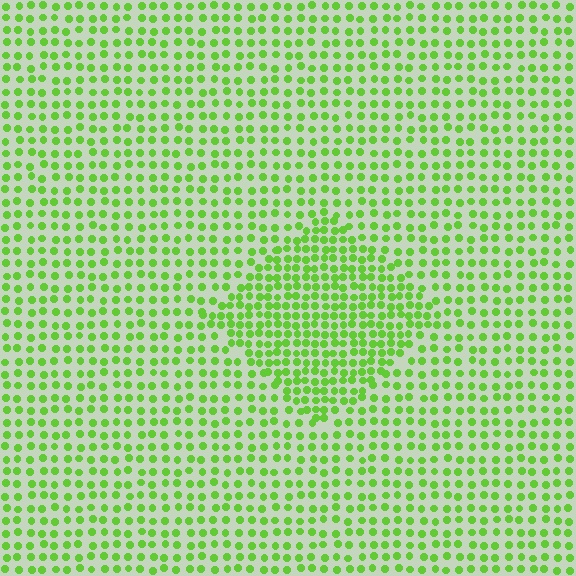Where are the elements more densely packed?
The elements are more densely packed inside the diamond boundary.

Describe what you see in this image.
The image contains small lime elements arranged at two different densities. A diamond-shaped region is visible where the elements are more densely packed than the surrounding area.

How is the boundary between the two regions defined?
The boundary is defined by a change in element density (approximately 1.7x ratio). All elements are the same color, size, and shape.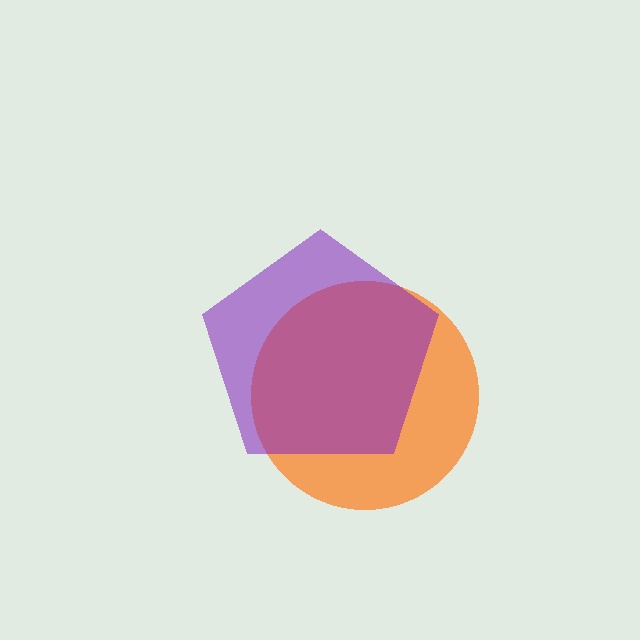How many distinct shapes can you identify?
There are 2 distinct shapes: an orange circle, a purple pentagon.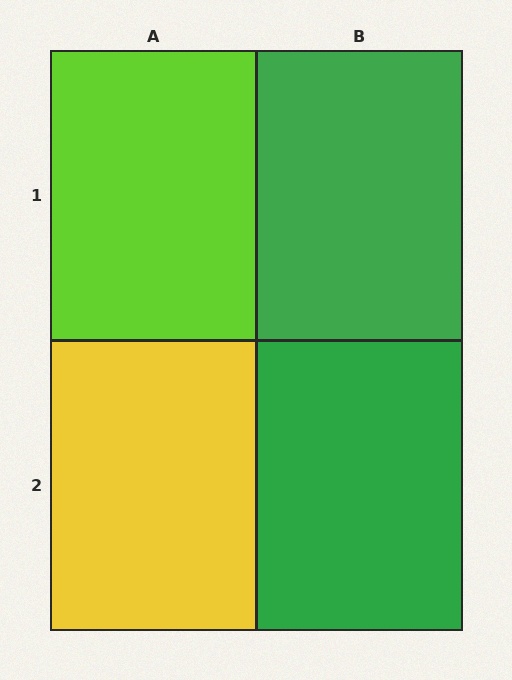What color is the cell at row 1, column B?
Green.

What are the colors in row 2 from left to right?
Yellow, green.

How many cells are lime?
1 cell is lime.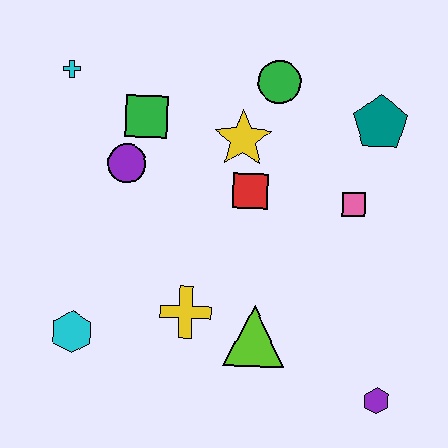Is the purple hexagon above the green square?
No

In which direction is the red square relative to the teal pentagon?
The red square is to the left of the teal pentagon.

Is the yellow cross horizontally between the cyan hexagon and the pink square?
Yes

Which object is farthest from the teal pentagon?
The cyan hexagon is farthest from the teal pentagon.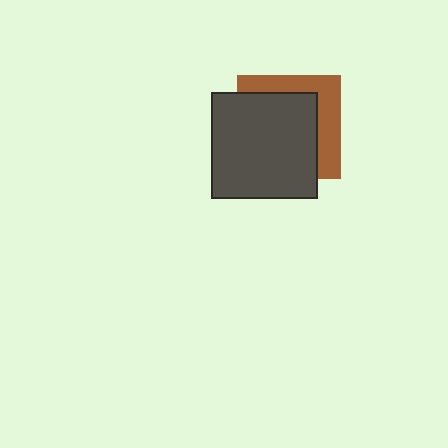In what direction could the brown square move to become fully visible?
The brown square could move toward the upper-right. That would shift it out from behind the dark gray square entirely.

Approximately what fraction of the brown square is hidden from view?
Roughly 65% of the brown square is hidden behind the dark gray square.